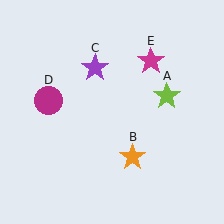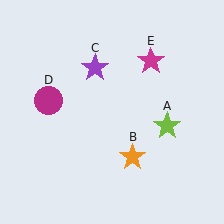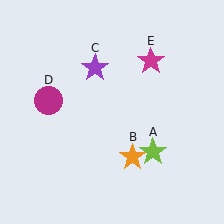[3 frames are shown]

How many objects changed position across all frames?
1 object changed position: lime star (object A).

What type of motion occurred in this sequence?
The lime star (object A) rotated clockwise around the center of the scene.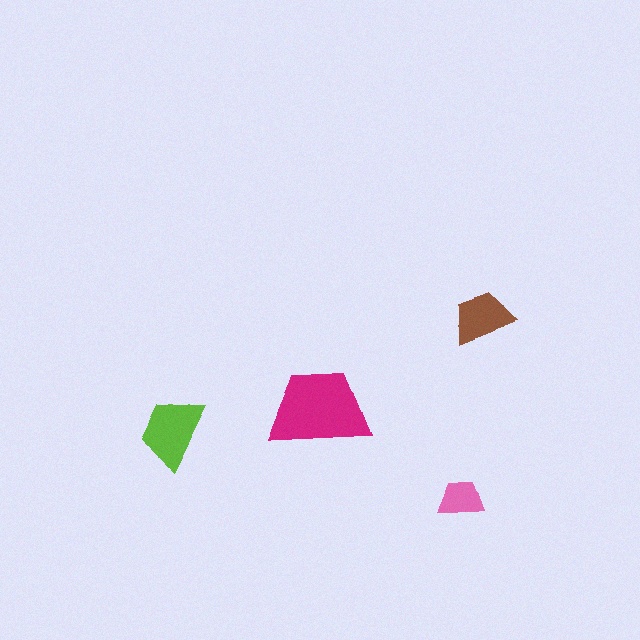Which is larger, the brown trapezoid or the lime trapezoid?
The lime one.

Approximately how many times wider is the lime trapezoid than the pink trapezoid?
About 1.5 times wider.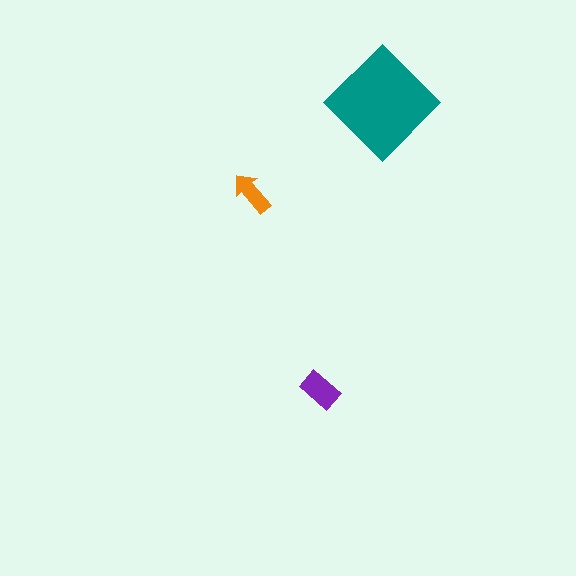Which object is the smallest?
The orange arrow.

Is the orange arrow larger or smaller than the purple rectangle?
Smaller.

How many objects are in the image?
There are 3 objects in the image.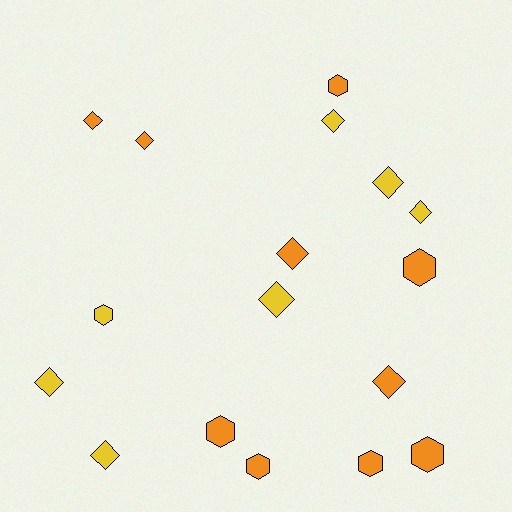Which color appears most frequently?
Orange, with 10 objects.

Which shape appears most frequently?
Diamond, with 10 objects.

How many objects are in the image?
There are 17 objects.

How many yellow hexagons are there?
There is 1 yellow hexagon.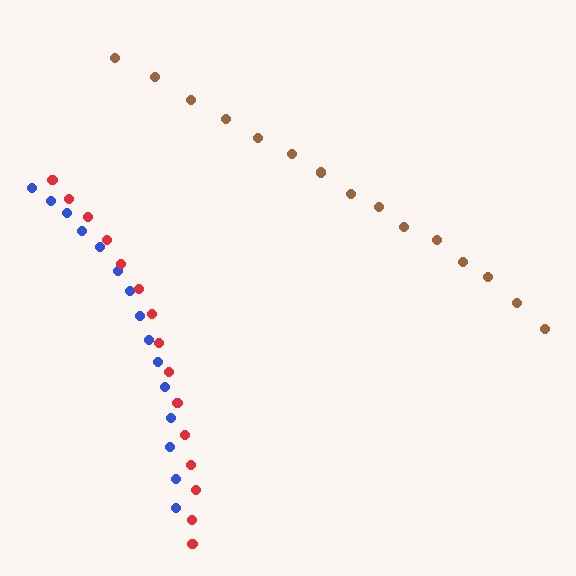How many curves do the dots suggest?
There are 3 distinct paths.